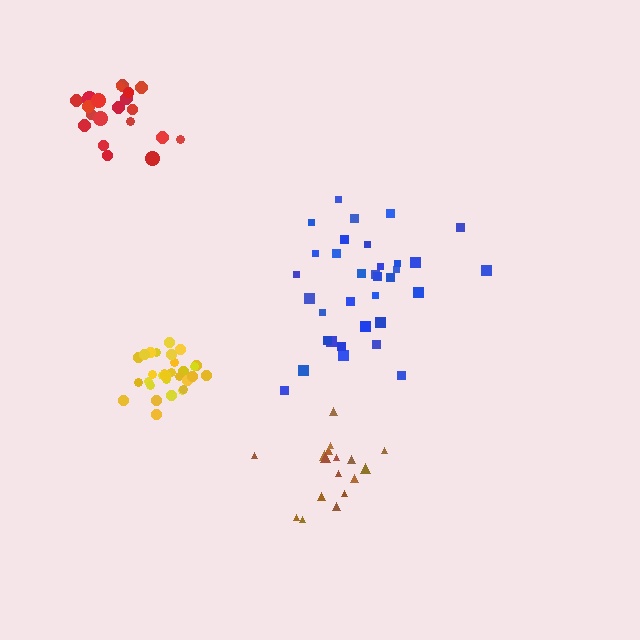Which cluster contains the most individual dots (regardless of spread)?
Blue (34).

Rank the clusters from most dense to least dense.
red, yellow, brown, blue.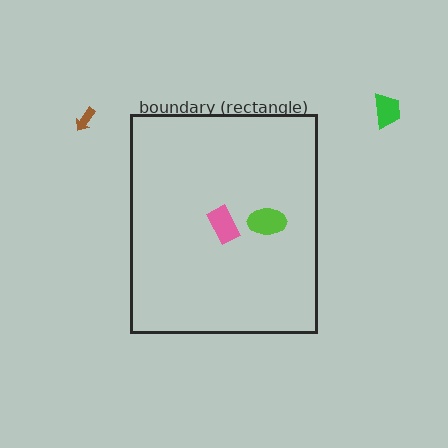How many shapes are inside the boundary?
2 inside, 2 outside.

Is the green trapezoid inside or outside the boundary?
Outside.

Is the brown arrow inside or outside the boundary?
Outside.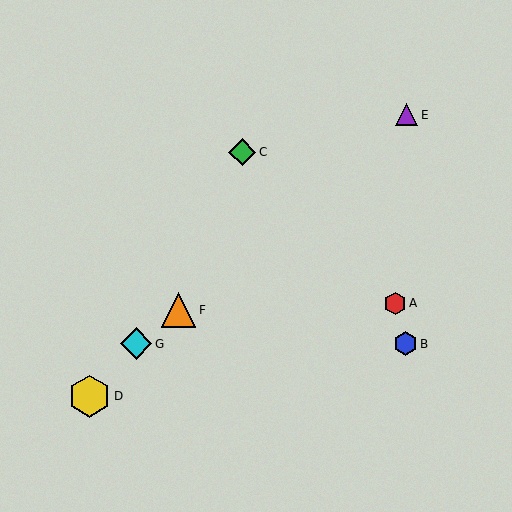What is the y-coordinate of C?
Object C is at y≈152.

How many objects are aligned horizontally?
2 objects (B, G) are aligned horizontally.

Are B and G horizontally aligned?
Yes, both are at y≈344.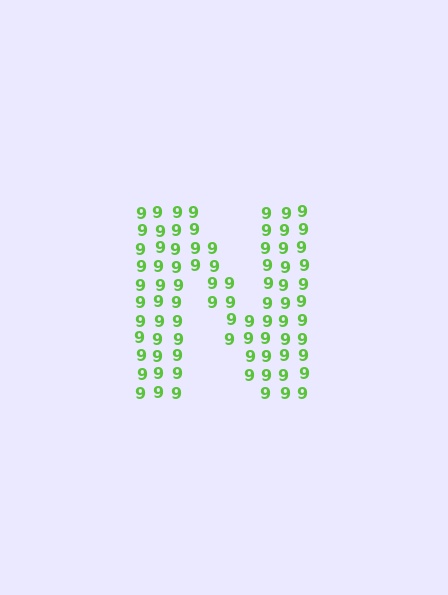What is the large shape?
The large shape is the letter N.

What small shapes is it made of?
It is made of small digit 9's.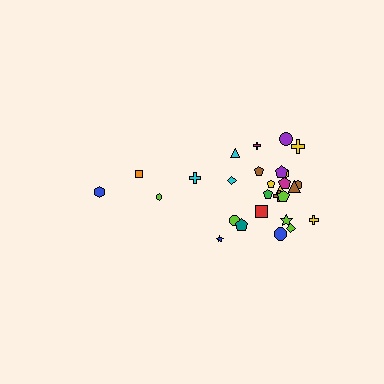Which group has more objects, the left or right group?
The right group.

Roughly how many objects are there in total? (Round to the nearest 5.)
Roughly 30 objects in total.